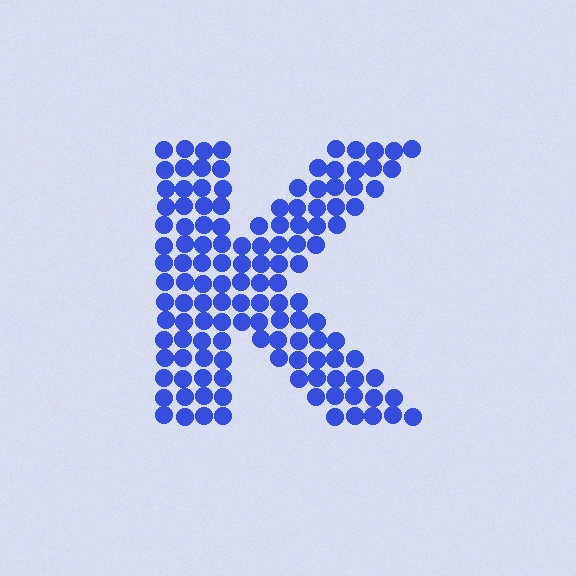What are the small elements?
The small elements are circles.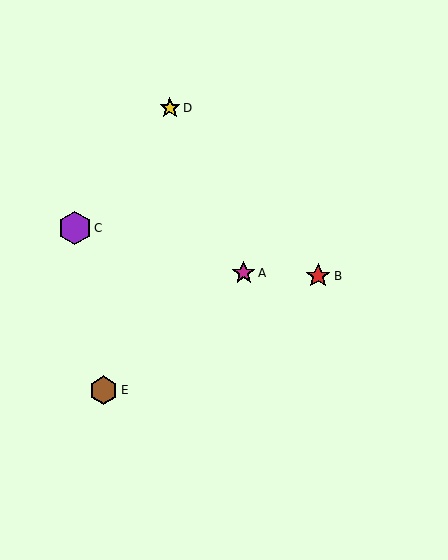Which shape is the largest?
The purple hexagon (labeled C) is the largest.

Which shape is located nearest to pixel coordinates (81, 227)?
The purple hexagon (labeled C) at (75, 228) is nearest to that location.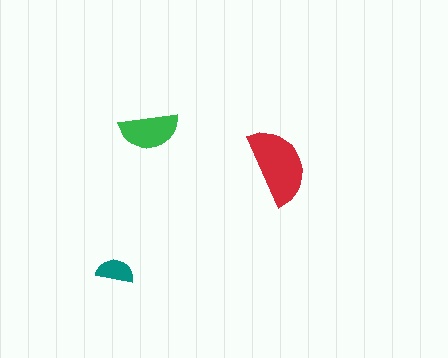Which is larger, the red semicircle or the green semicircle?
The red one.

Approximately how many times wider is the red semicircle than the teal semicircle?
About 2 times wider.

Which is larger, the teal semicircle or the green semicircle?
The green one.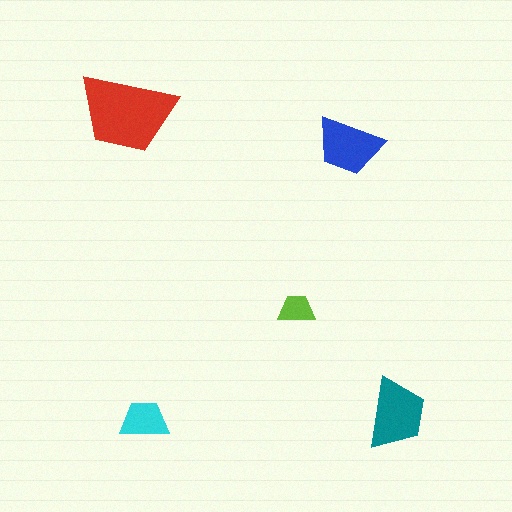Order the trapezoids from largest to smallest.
the red one, the teal one, the blue one, the cyan one, the lime one.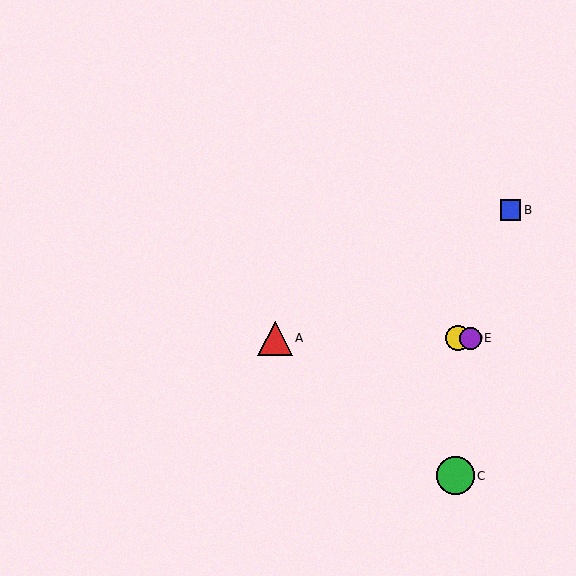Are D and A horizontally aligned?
Yes, both are at y≈338.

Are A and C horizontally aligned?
No, A is at y≈338 and C is at y≈476.